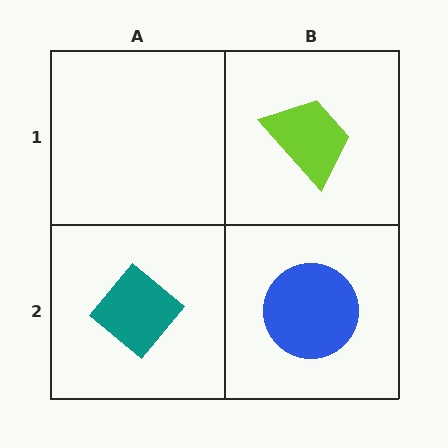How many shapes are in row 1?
1 shape.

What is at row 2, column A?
A teal diamond.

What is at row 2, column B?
A blue circle.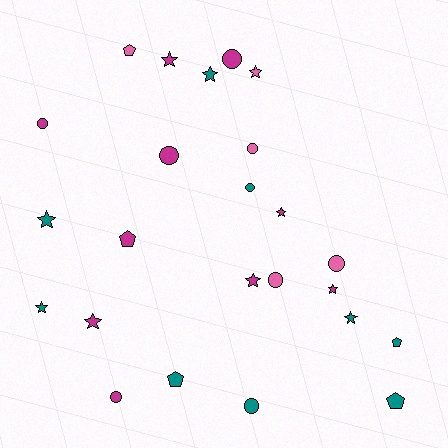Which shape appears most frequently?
Star, with 10 objects.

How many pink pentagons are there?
There is 1 pink pentagon.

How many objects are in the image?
There are 24 objects.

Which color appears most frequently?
Magenta, with 10 objects.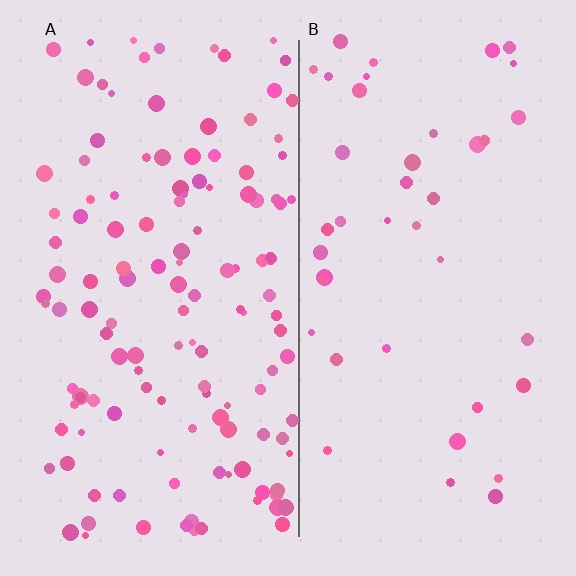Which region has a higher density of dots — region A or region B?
A (the left).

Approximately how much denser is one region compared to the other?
Approximately 3.2× — region A over region B.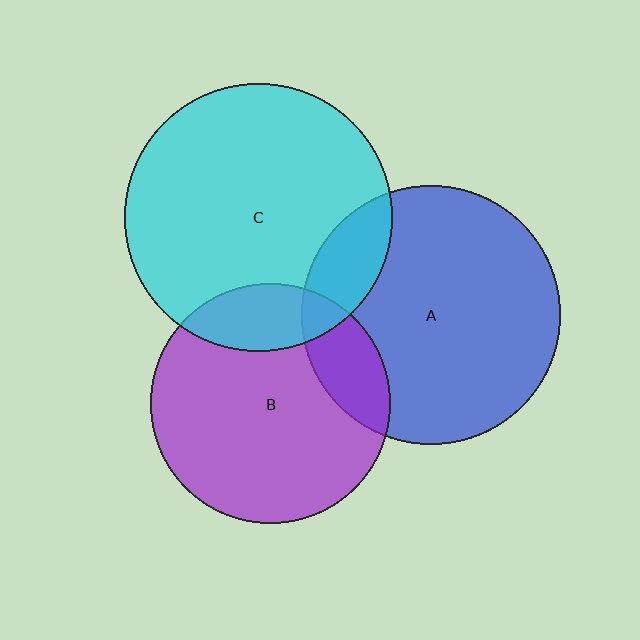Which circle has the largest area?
Circle C (cyan).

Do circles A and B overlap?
Yes.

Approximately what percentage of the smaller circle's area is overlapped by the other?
Approximately 15%.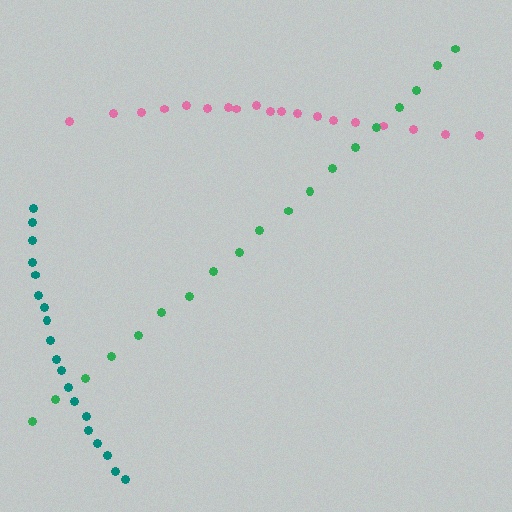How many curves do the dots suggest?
There are 3 distinct paths.